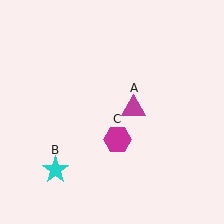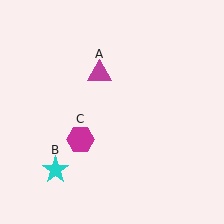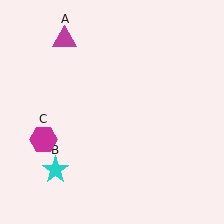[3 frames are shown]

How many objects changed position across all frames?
2 objects changed position: magenta triangle (object A), magenta hexagon (object C).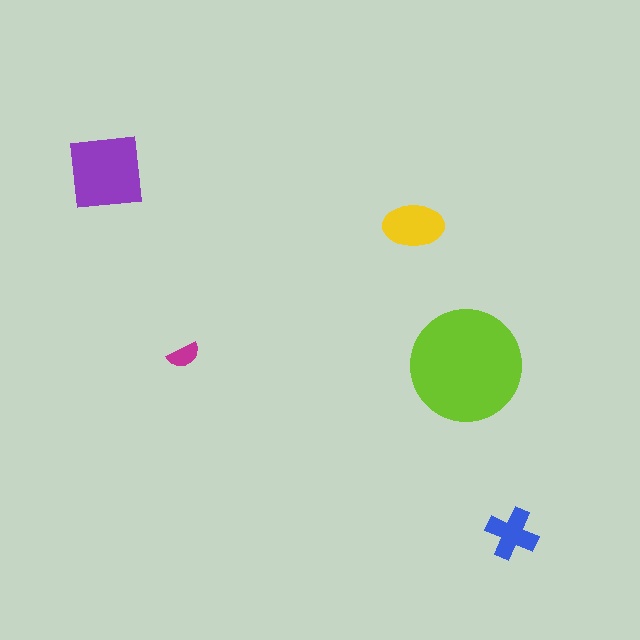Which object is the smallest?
The magenta semicircle.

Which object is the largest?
The lime circle.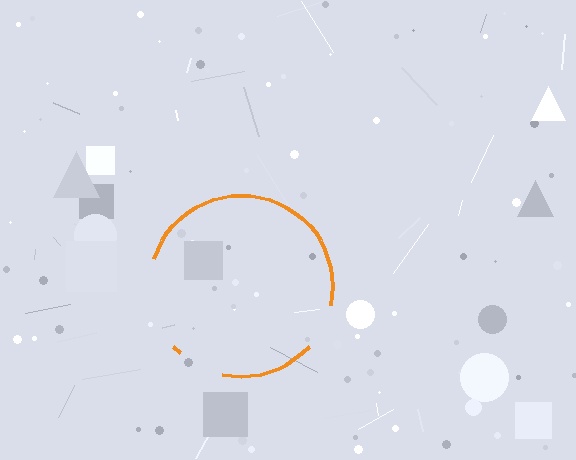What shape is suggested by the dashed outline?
The dashed outline suggests a circle.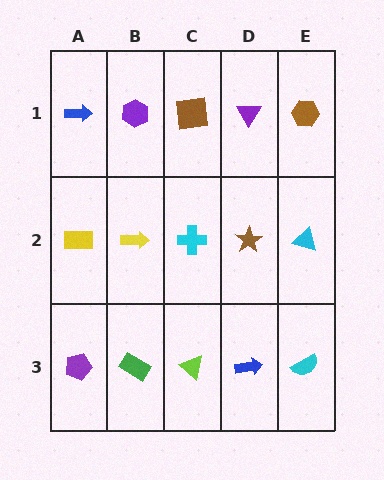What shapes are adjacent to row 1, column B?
A yellow arrow (row 2, column B), a blue arrow (row 1, column A), a brown square (row 1, column C).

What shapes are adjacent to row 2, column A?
A blue arrow (row 1, column A), a purple pentagon (row 3, column A), a yellow arrow (row 2, column B).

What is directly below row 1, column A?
A yellow rectangle.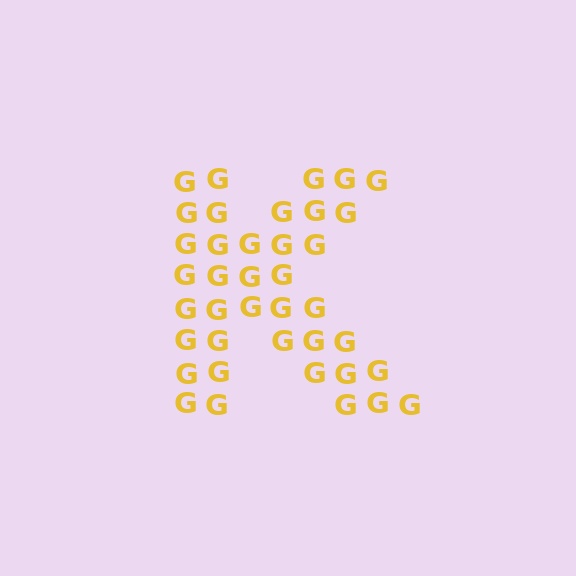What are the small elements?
The small elements are letter G's.